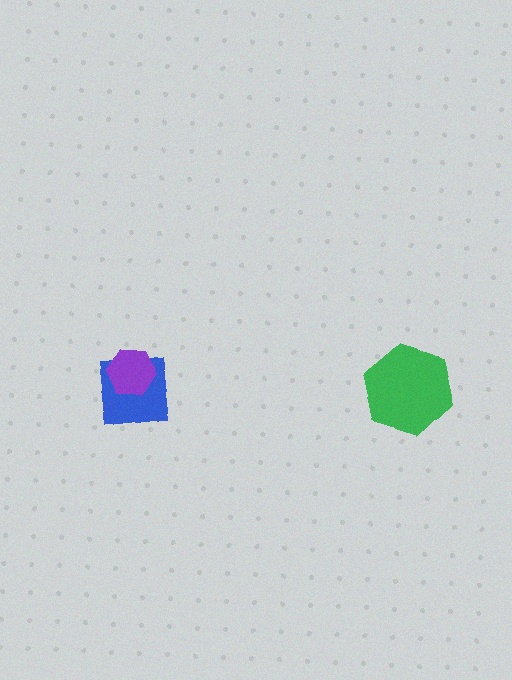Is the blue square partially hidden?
Yes, it is partially covered by another shape.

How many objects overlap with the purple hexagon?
1 object overlaps with the purple hexagon.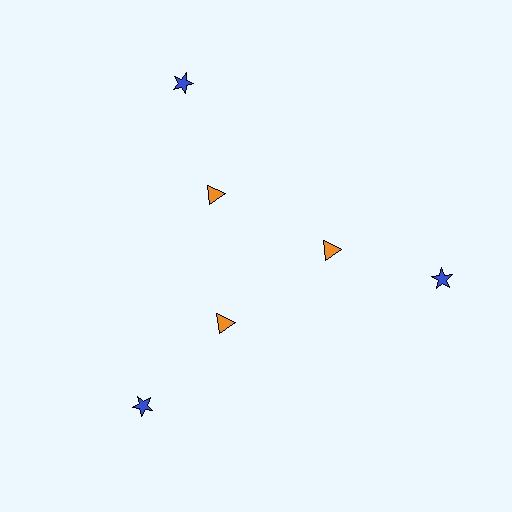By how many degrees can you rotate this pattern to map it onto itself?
The pattern maps onto itself every 120 degrees of rotation.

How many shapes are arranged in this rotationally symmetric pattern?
There are 6 shapes, arranged in 3 groups of 2.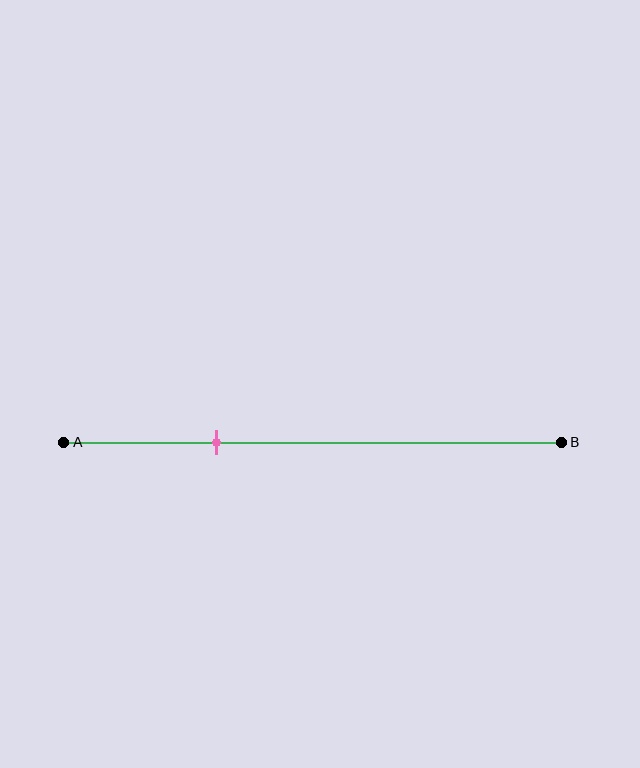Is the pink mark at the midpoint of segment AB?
No, the mark is at about 30% from A, not at the 50% midpoint.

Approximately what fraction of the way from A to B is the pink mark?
The pink mark is approximately 30% of the way from A to B.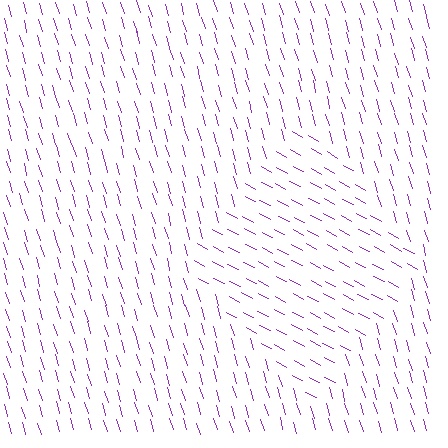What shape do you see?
I see a diamond.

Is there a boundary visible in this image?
Yes, there is a texture boundary formed by a change in line orientation.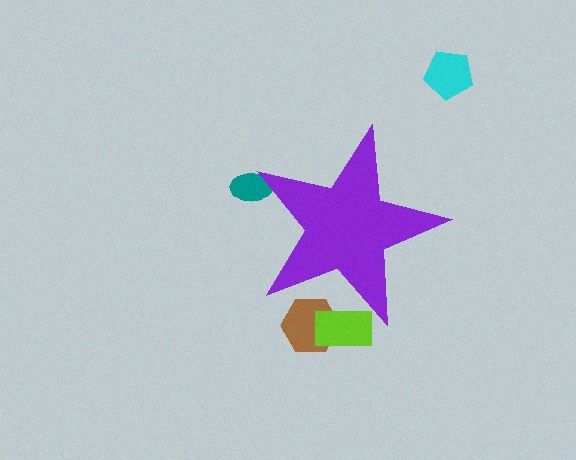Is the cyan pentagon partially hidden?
No, the cyan pentagon is fully visible.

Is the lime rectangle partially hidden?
Yes, the lime rectangle is partially hidden behind the purple star.